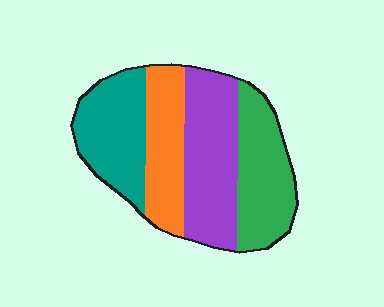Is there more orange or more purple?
Purple.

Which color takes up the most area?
Purple, at roughly 30%.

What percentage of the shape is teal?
Teal covers 24% of the shape.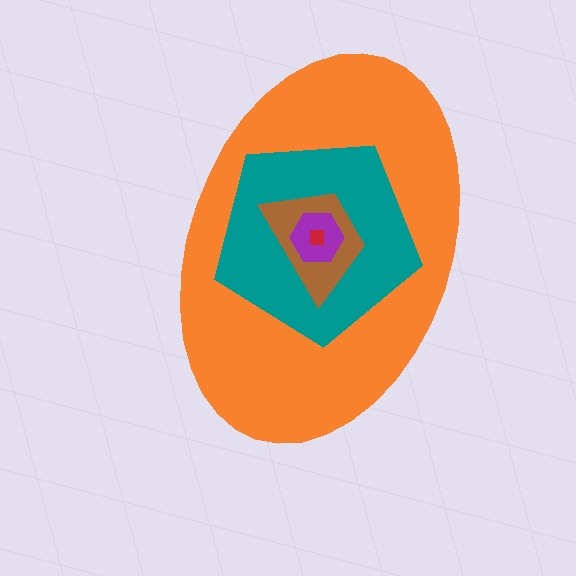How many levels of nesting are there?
5.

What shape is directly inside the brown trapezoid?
The purple hexagon.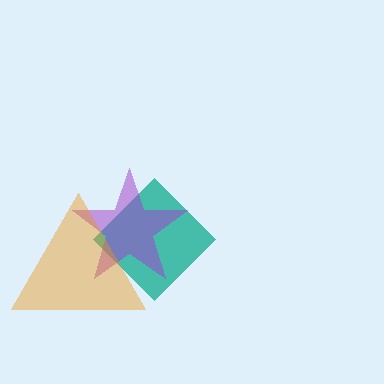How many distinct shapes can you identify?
There are 3 distinct shapes: a teal diamond, a purple star, an orange triangle.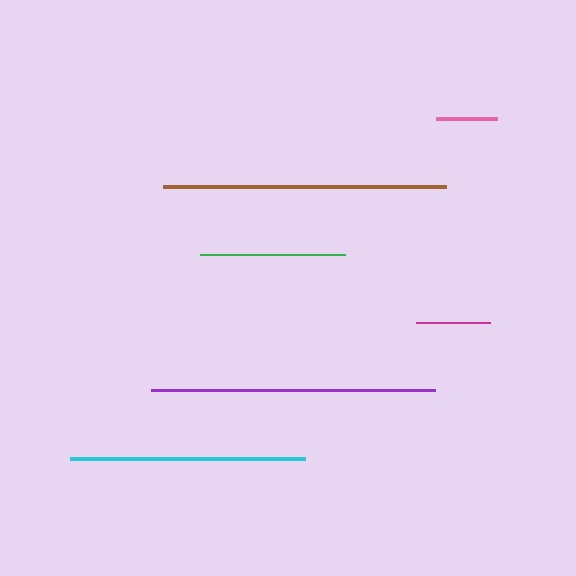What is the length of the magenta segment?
The magenta segment is approximately 74 pixels long.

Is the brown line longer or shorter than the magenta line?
The brown line is longer than the magenta line.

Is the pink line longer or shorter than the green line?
The green line is longer than the pink line.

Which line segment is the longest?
The purple line is the longest at approximately 284 pixels.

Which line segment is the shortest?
The pink line is the shortest at approximately 61 pixels.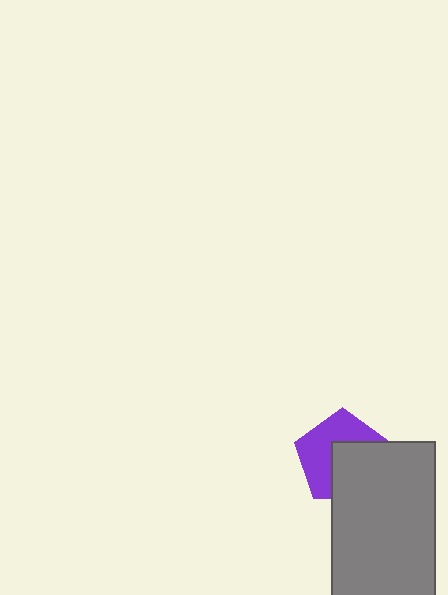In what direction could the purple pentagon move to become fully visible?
The purple pentagon could move toward the upper-left. That would shift it out from behind the gray rectangle entirely.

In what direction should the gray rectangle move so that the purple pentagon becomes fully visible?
The gray rectangle should move toward the lower-right. That is the shortest direction to clear the overlap and leave the purple pentagon fully visible.